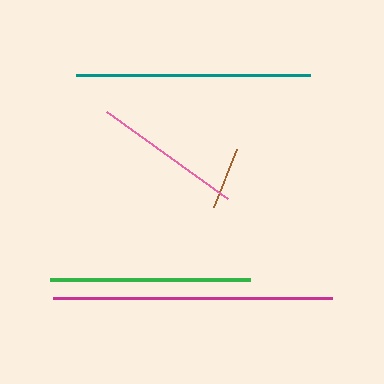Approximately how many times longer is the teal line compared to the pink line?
The teal line is approximately 1.6 times the length of the pink line.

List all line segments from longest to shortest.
From longest to shortest: magenta, teal, green, pink, brown.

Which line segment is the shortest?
The brown line is the shortest at approximately 62 pixels.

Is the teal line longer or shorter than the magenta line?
The magenta line is longer than the teal line.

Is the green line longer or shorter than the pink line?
The green line is longer than the pink line.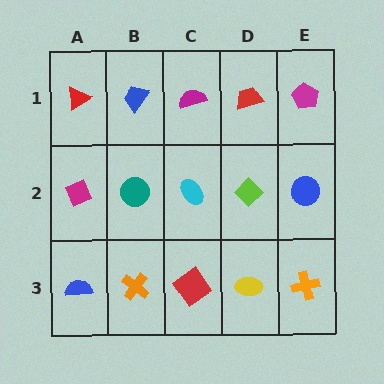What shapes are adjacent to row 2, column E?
A magenta pentagon (row 1, column E), an orange cross (row 3, column E), a lime diamond (row 2, column D).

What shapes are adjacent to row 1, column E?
A blue circle (row 2, column E), a red trapezoid (row 1, column D).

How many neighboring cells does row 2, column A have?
3.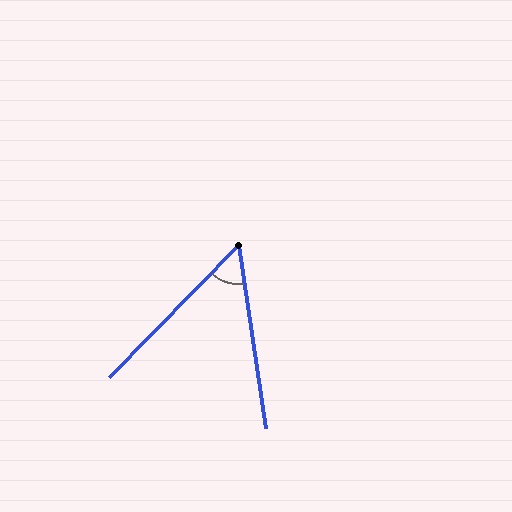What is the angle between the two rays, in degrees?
Approximately 53 degrees.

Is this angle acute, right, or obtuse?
It is acute.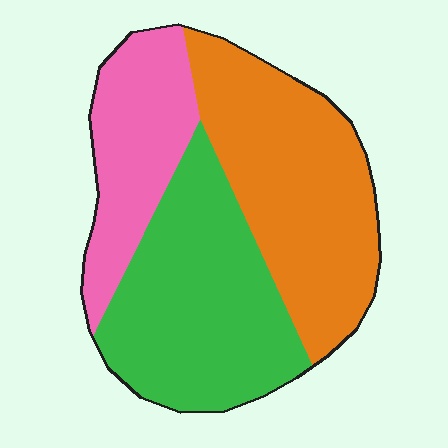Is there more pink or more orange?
Orange.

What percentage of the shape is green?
Green covers about 40% of the shape.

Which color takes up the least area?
Pink, at roughly 20%.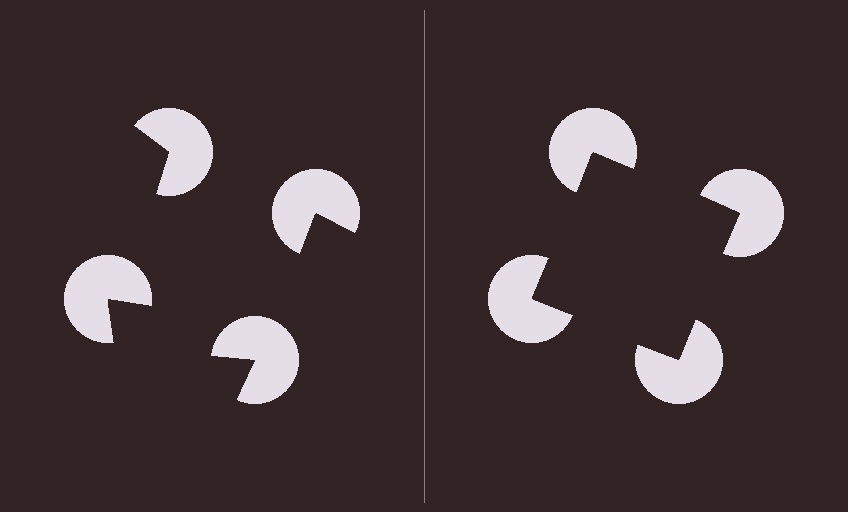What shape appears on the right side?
An illusory square.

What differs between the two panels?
The pac-man discs are positioned identically on both sides; only the wedge orientations differ. On the right they align to a square; on the left they are misaligned.